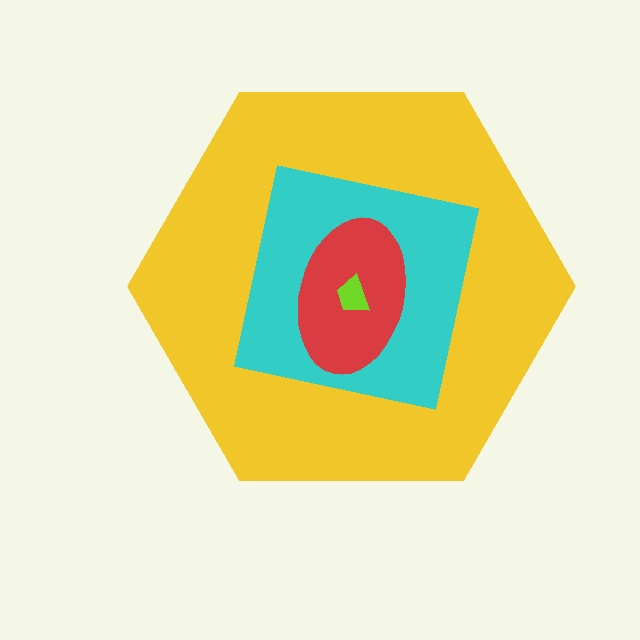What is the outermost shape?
The yellow hexagon.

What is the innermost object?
The lime trapezoid.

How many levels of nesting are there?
4.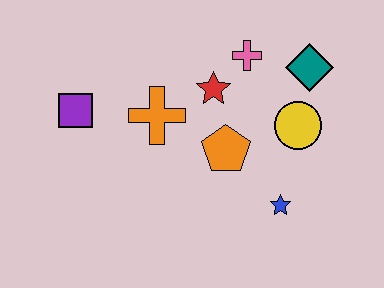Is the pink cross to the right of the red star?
Yes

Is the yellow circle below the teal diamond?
Yes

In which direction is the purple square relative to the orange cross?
The purple square is to the left of the orange cross.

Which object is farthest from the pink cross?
The purple square is farthest from the pink cross.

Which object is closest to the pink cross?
The red star is closest to the pink cross.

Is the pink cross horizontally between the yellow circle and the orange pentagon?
Yes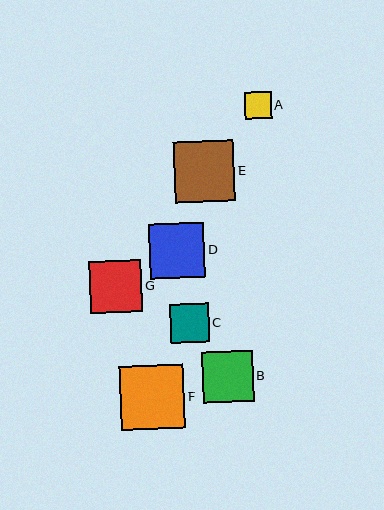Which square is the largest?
Square F is the largest with a size of approximately 64 pixels.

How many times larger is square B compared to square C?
Square B is approximately 1.3 times the size of square C.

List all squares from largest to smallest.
From largest to smallest: F, E, D, G, B, C, A.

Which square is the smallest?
Square A is the smallest with a size of approximately 27 pixels.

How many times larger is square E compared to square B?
Square E is approximately 1.2 times the size of square B.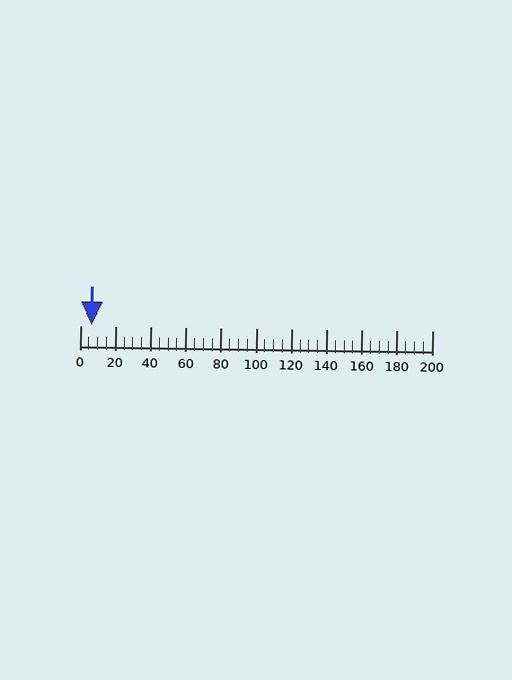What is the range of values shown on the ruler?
The ruler shows values from 0 to 200.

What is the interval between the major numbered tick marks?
The major tick marks are spaced 20 units apart.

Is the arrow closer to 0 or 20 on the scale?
The arrow is closer to 0.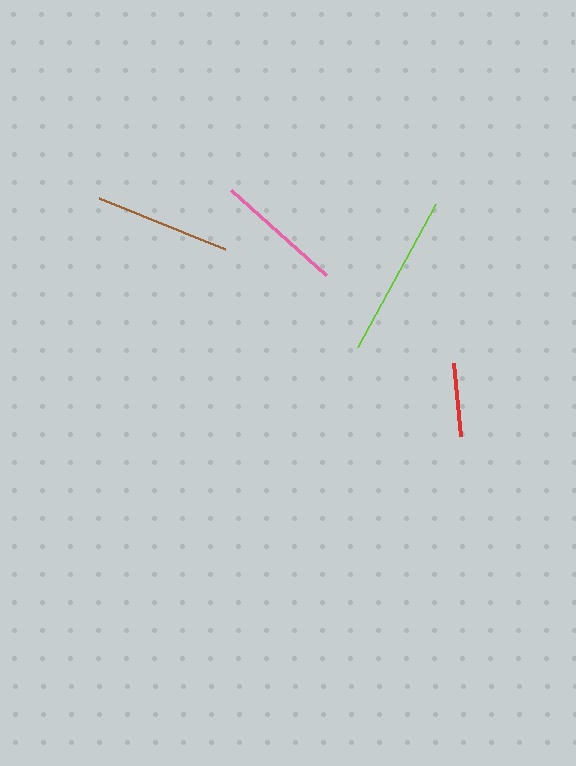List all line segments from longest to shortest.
From longest to shortest: lime, brown, pink, red.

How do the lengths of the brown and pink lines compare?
The brown and pink lines are approximately the same length.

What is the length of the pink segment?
The pink segment is approximately 128 pixels long.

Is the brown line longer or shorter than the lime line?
The lime line is longer than the brown line.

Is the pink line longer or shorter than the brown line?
The brown line is longer than the pink line.